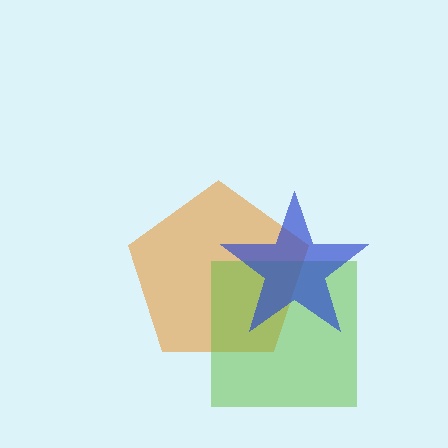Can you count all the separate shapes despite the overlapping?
Yes, there are 3 separate shapes.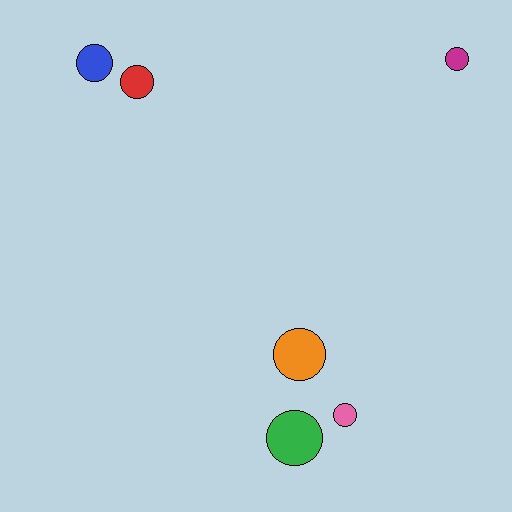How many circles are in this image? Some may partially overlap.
There are 6 circles.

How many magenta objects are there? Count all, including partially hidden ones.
There is 1 magenta object.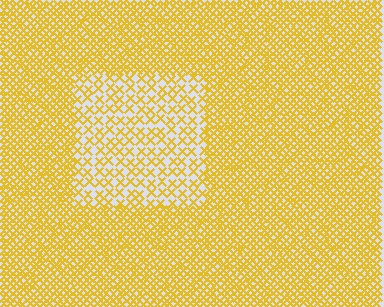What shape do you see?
I see a rectangle.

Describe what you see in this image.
The image contains small yellow elements arranged at two different densities. A rectangle-shaped region is visible where the elements are less densely packed than the surrounding area.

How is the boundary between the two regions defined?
The boundary is defined by a change in element density (approximately 2.4x ratio). All elements are the same color, size, and shape.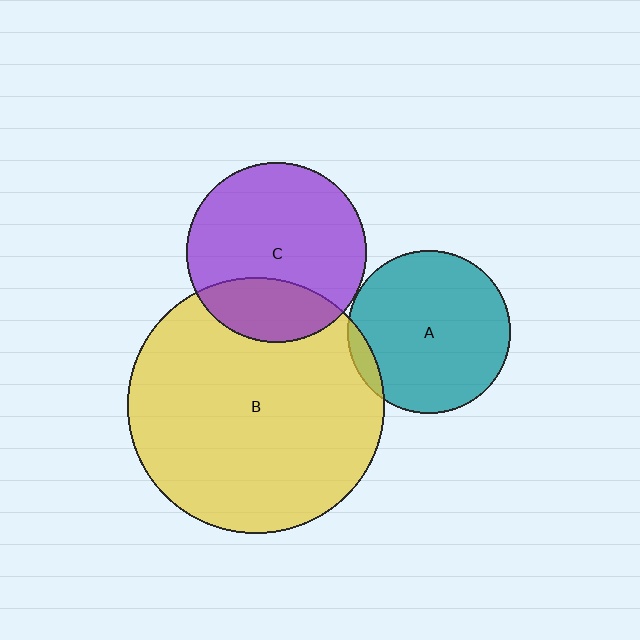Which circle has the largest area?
Circle B (yellow).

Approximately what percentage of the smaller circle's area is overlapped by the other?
Approximately 25%.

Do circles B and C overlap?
Yes.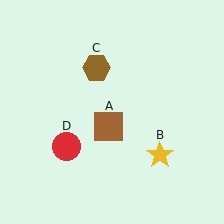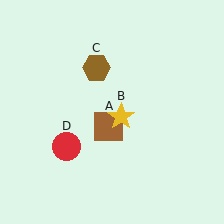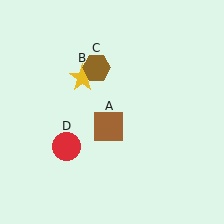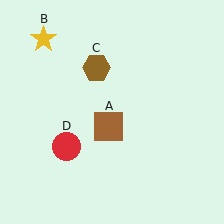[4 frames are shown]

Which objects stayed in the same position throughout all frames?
Brown square (object A) and brown hexagon (object C) and red circle (object D) remained stationary.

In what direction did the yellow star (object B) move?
The yellow star (object B) moved up and to the left.